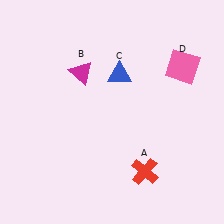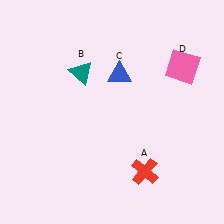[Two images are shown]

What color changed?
The triangle (B) changed from magenta in Image 1 to teal in Image 2.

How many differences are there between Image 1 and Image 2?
There is 1 difference between the two images.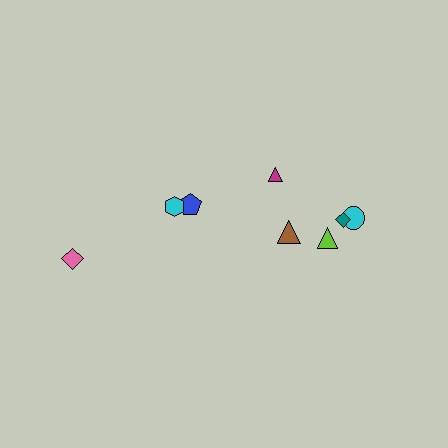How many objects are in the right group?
There are 5 objects.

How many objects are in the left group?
There are 3 objects.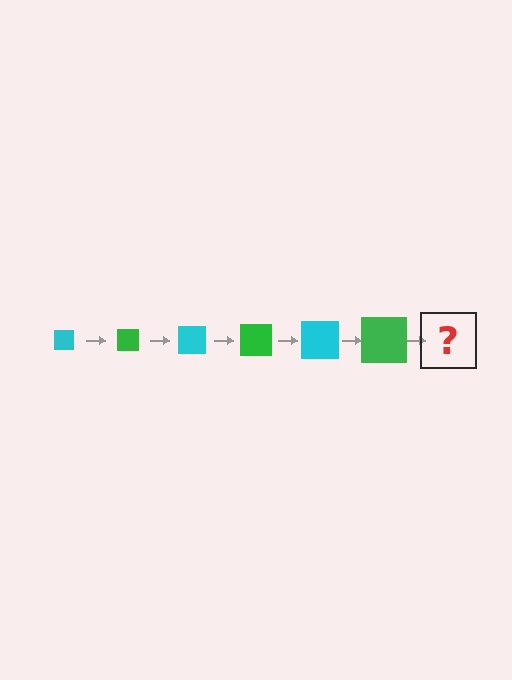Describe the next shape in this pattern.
It should be a cyan square, larger than the previous one.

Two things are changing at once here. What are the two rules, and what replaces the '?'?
The two rules are that the square grows larger each step and the color cycles through cyan and green. The '?' should be a cyan square, larger than the previous one.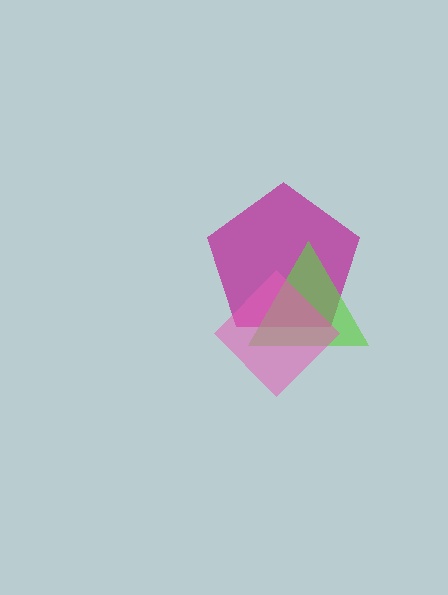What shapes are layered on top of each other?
The layered shapes are: a magenta pentagon, a lime triangle, a pink diamond.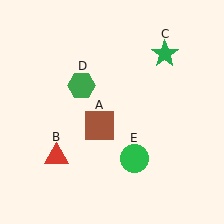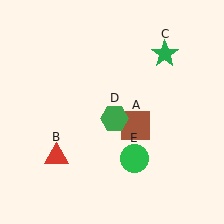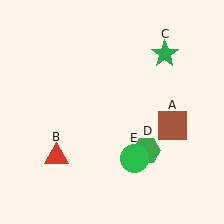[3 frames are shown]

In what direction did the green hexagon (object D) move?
The green hexagon (object D) moved down and to the right.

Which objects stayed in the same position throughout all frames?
Red triangle (object B) and green star (object C) and green circle (object E) remained stationary.